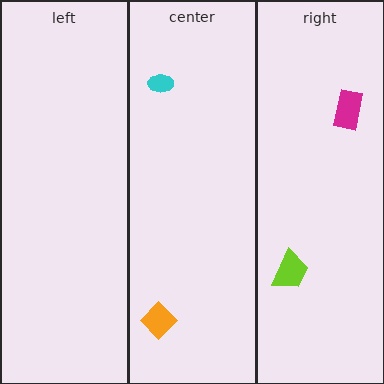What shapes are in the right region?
The lime trapezoid, the magenta rectangle.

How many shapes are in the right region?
2.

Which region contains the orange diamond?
The center region.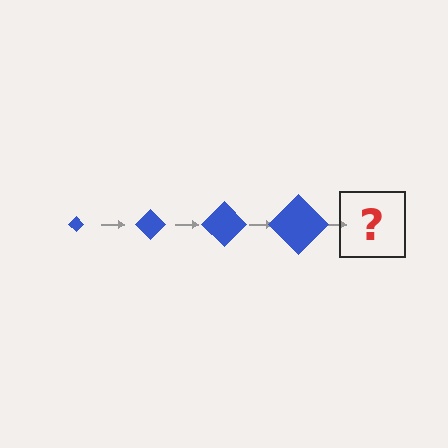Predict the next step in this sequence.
The next step is a blue diamond, larger than the previous one.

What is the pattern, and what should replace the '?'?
The pattern is that the diamond gets progressively larger each step. The '?' should be a blue diamond, larger than the previous one.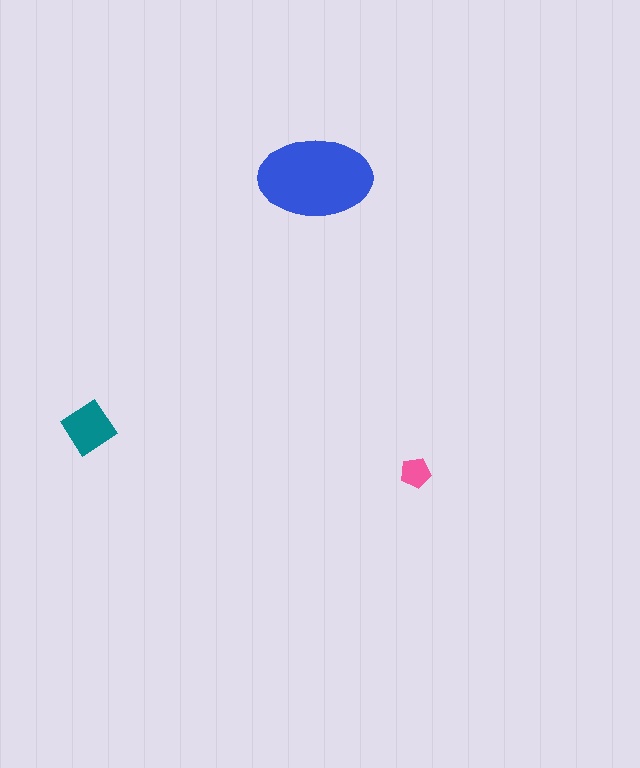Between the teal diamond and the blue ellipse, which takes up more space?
The blue ellipse.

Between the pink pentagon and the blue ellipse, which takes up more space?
The blue ellipse.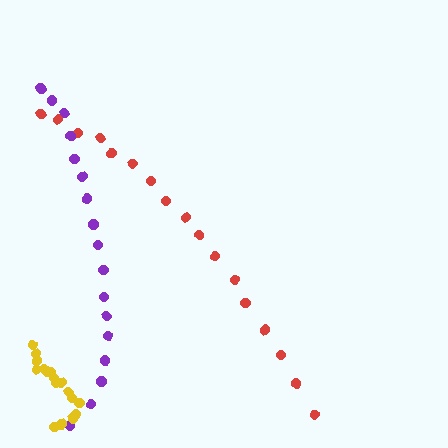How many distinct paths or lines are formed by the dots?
There are 3 distinct paths.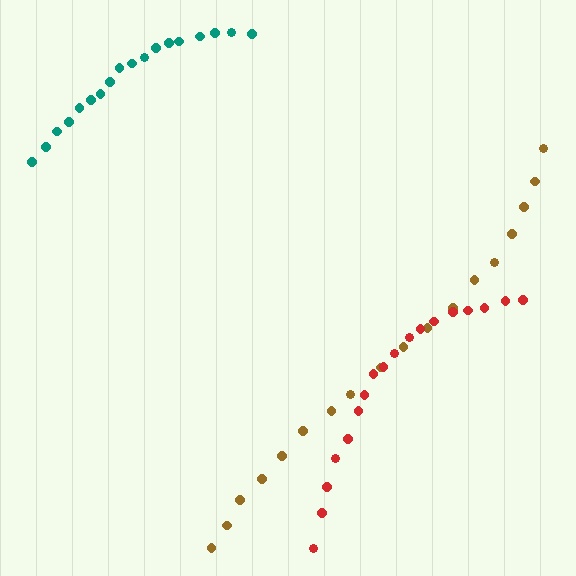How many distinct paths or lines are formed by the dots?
There are 3 distinct paths.